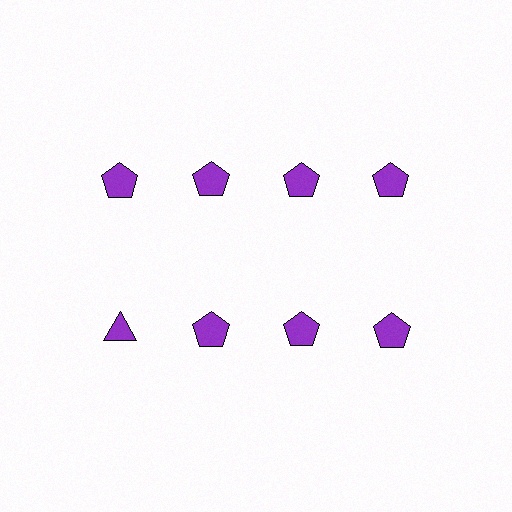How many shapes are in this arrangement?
There are 8 shapes arranged in a grid pattern.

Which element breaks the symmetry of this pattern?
The purple triangle in the second row, leftmost column breaks the symmetry. All other shapes are purple pentagons.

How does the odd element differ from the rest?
It has a different shape: triangle instead of pentagon.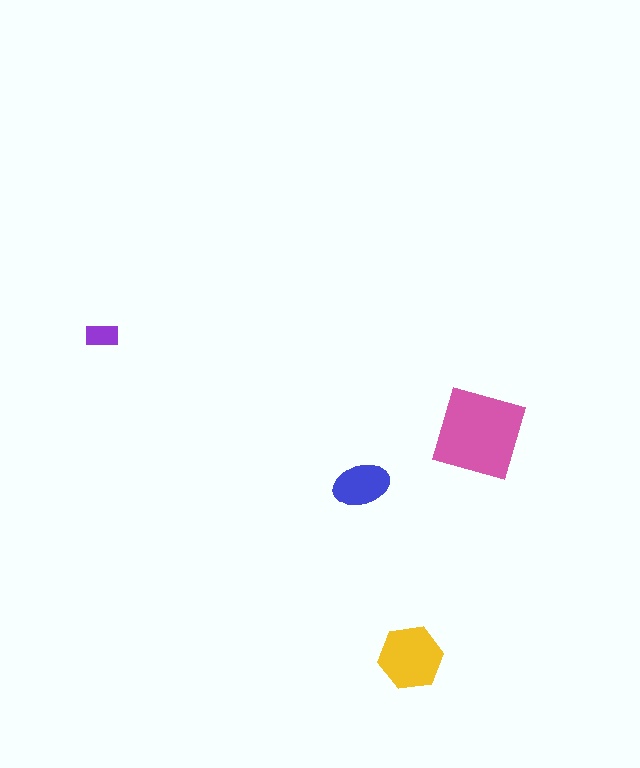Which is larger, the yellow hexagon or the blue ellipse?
The yellow hexagon.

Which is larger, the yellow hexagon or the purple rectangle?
The yellow hexagon.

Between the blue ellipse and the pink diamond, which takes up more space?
The pink diamond.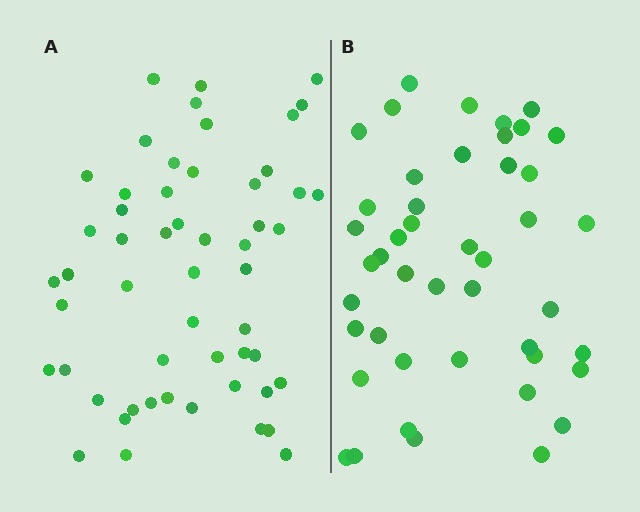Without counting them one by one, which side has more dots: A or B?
Region A (the left region) has more dots.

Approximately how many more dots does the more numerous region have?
Region A has roughly 8 or so more dots than region B.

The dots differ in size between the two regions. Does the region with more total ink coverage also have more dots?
No. Region B has more total ink coverage because its dots are larger, but region A actually contains more individual dots. Total area can be misleading — the number of items is what matters here.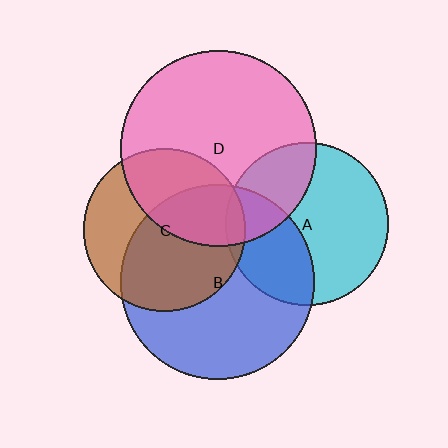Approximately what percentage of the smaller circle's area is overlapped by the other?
Approximately 20%.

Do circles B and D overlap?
Yes.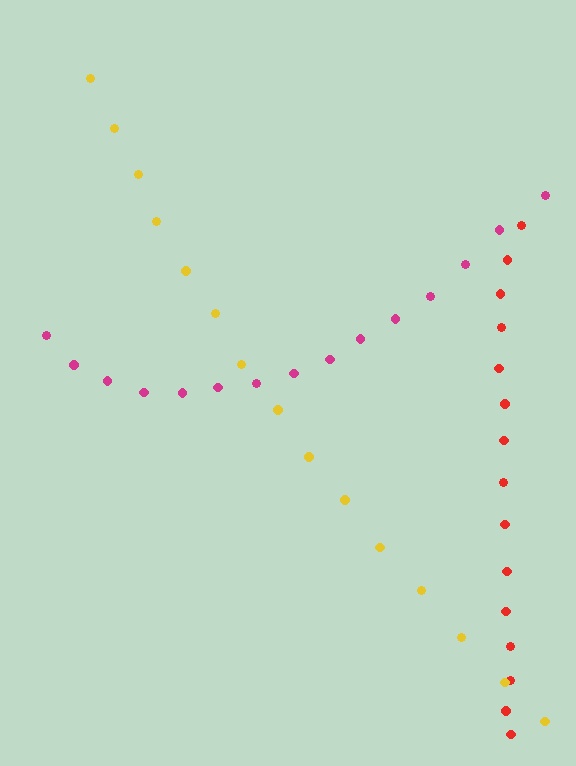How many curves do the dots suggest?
There are 3 distinct paths.